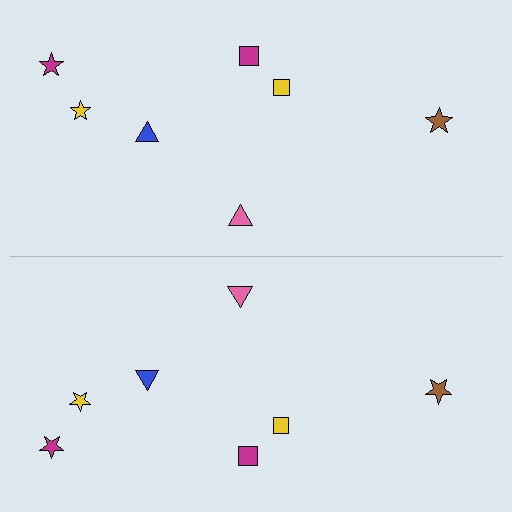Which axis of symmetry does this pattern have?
The pattern has a horizontal axis of symmetry running through the center of the image.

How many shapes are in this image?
There are 14 shapes in this image.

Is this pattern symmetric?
Yes, this pattern has bilateral (reflection) symmetry.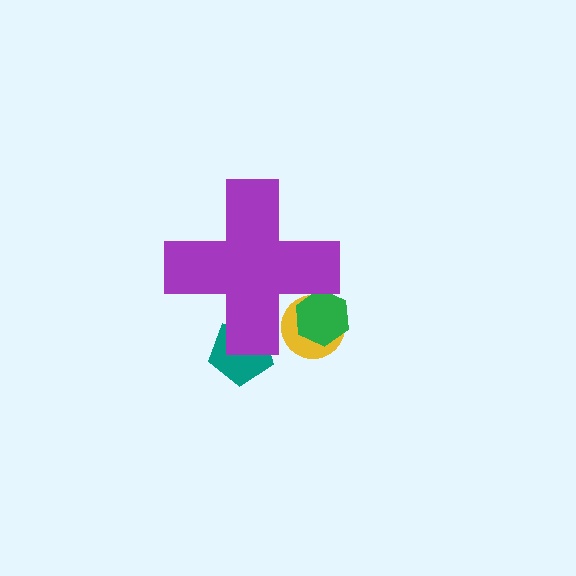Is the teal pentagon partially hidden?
Yes, the teal pentagon is partially hidden behind the purple cross.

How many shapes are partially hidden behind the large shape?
3 shapes are partially hidden.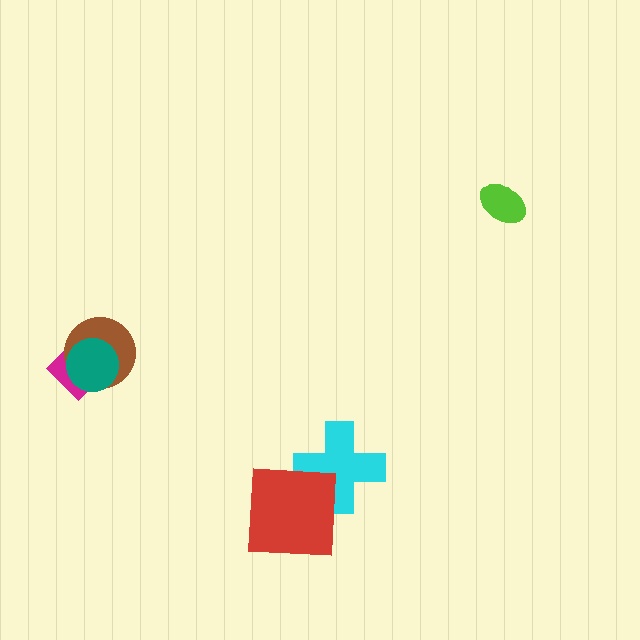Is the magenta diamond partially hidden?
Yes, it is partially covered by another shape.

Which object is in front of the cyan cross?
The red square is in front of the cyan cross.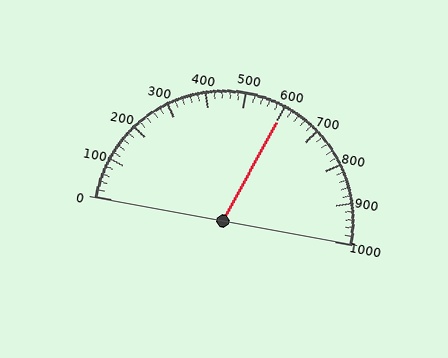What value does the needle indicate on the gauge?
The needle indicates approximately 600.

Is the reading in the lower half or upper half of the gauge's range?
The reading is in the upper half of the range (0 to 1000).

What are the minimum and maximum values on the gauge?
The gauge ranges from 0 to 1000.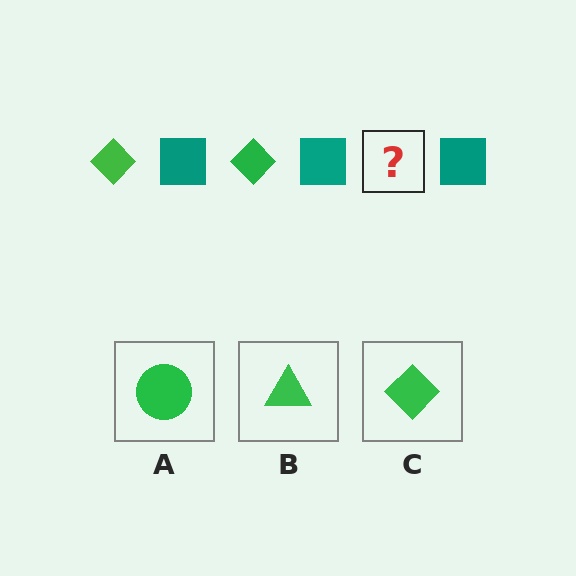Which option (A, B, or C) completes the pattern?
C.